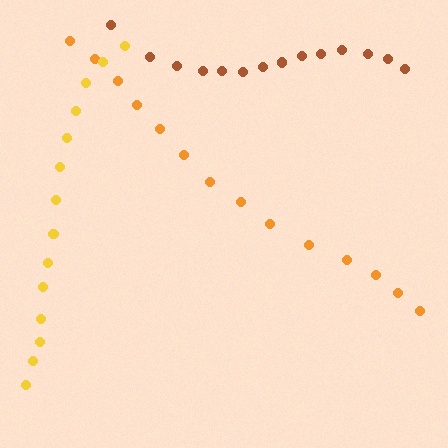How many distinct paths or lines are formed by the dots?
There are 3 distinct paths.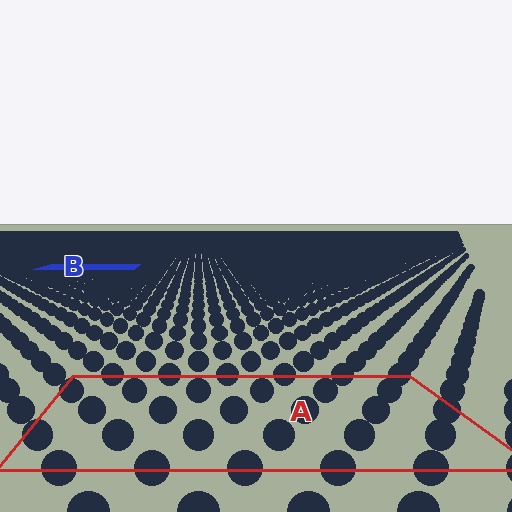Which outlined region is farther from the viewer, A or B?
Region B is farther from the viewer — the texture elements inside it appear smaller and more densely packed.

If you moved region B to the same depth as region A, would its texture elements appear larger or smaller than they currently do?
They would appear larger. At a closer depth, the same texture elements are projected at a bigger on-screen size.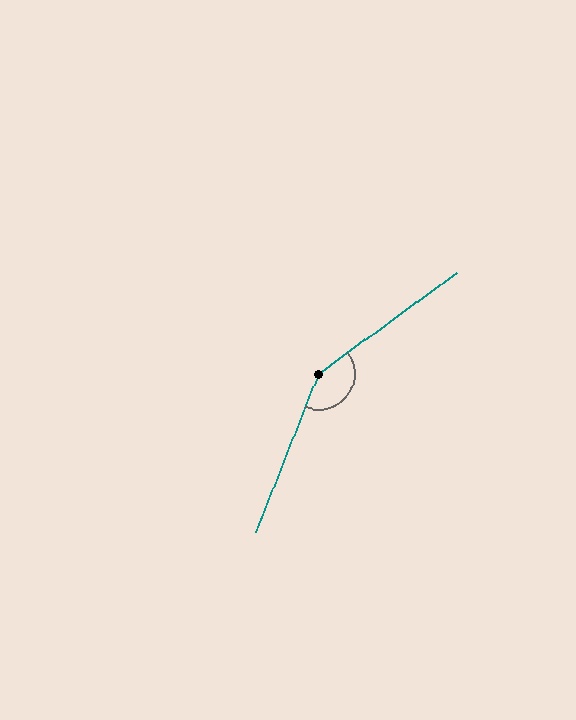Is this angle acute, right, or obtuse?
It is obtuse.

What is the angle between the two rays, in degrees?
Approximately 148 degrees.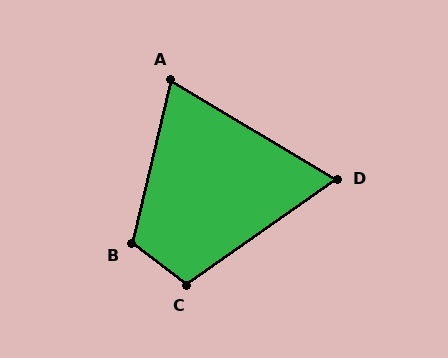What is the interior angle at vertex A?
Approximately 72 degrees (acute).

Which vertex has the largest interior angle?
B, at approximately 114 degrees.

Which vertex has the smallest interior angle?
D, at approximately 66 degrees.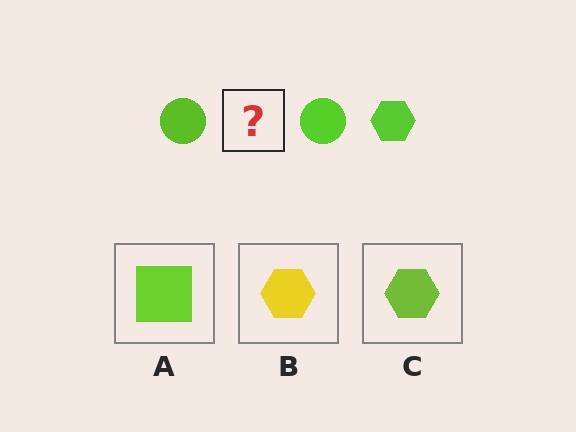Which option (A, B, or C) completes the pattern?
C.